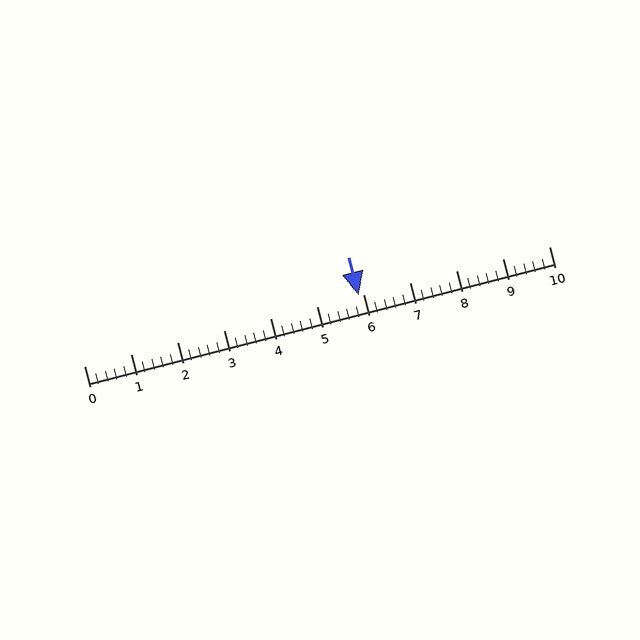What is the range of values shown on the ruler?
The ruler shows values from 0 to 10.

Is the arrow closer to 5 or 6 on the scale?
The arrow is closer to 6.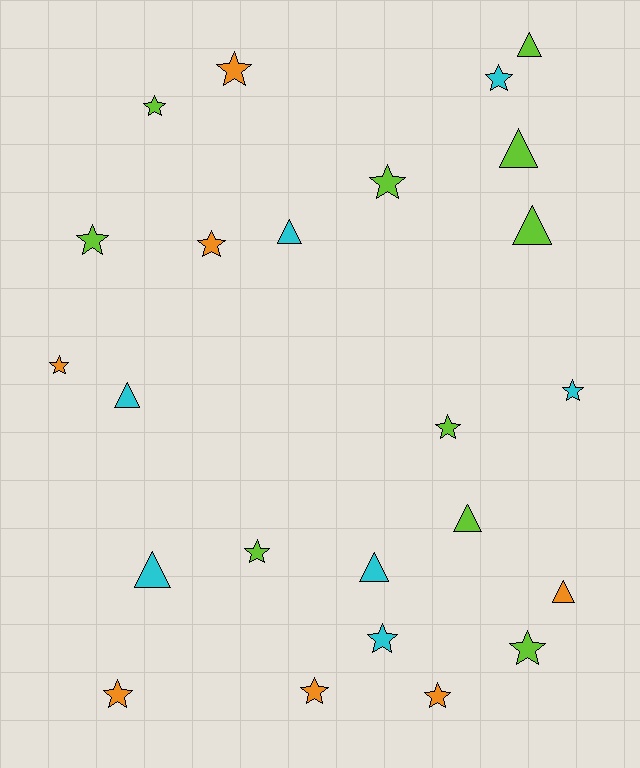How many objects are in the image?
There are 24 objects.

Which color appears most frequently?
Lime, with 10 objects.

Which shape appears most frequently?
Star, with 15 objects.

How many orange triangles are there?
There is 1 orange triangle.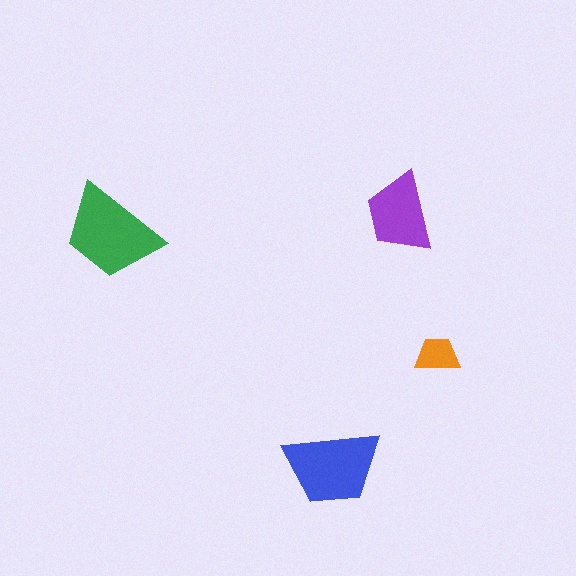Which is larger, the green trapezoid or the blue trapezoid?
The green one.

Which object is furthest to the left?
The green trapezoid is leftmost.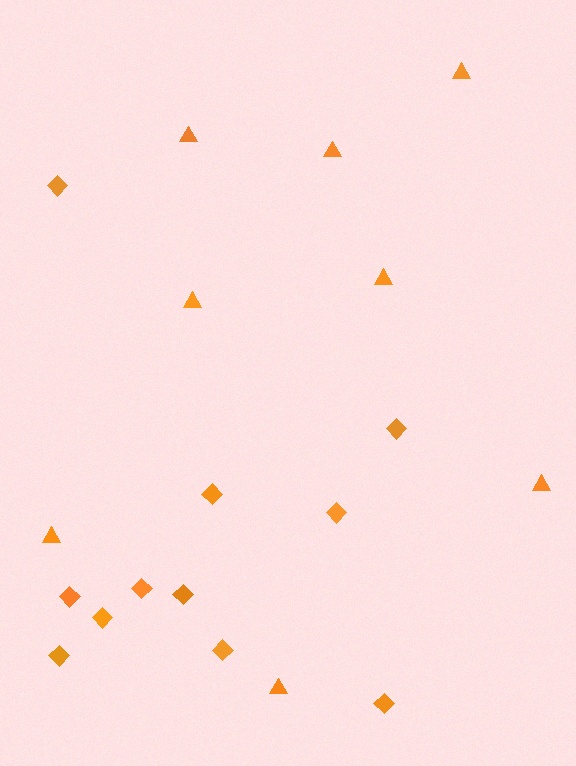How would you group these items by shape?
There are 2 groups: one group of diamonds (11) and one group of triangles (8).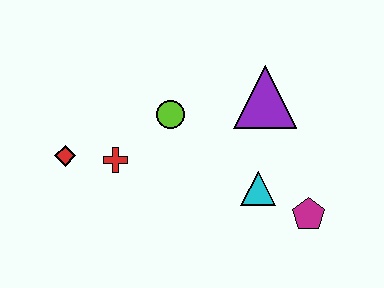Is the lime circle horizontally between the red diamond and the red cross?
No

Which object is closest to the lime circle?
The red cross is closest to the lime circle.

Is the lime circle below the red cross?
No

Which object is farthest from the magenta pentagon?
The red diamond is farthest from the magenta pentagon.